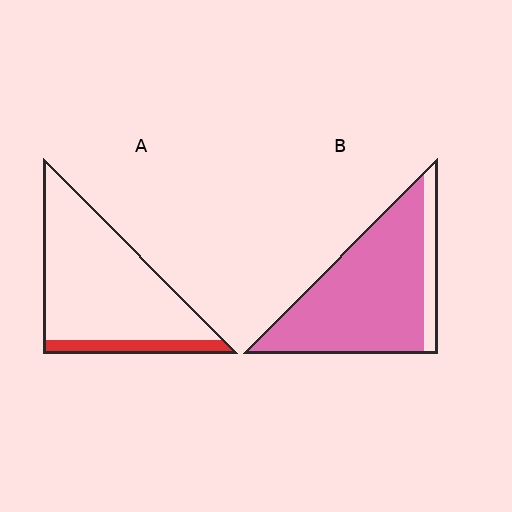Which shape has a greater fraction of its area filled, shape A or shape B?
Shape B.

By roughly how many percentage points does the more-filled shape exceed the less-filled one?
By roughly 70 percentage points (B over A).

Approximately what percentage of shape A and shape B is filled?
A is approximately 15% and B is approximately 85%.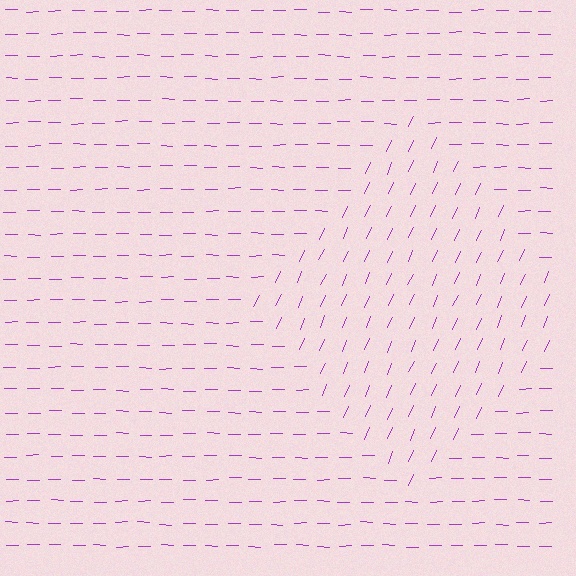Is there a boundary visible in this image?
Yes, there is a texture boundary formed by a change in line orientation.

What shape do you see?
I see a diamond.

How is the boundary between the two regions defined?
The boundary is defined purely by a change in line orientation (approximately 67 degrees difference). All lines are the same color and thickness.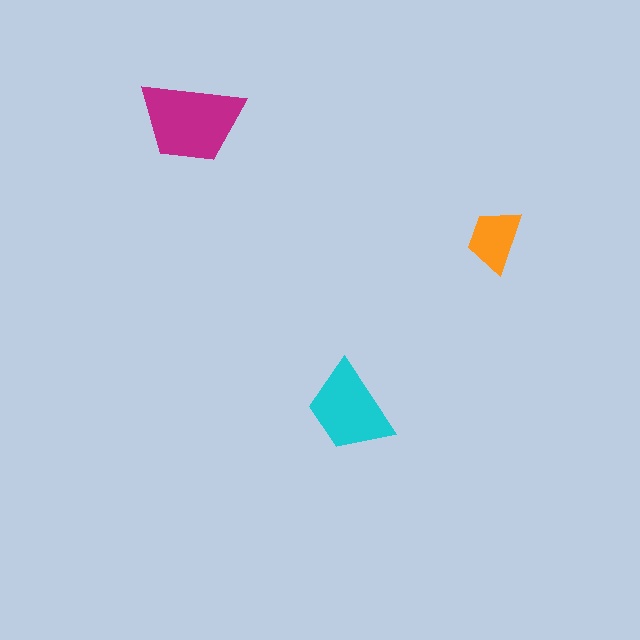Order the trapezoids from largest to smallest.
the magenta one, the cyan one, the orange one.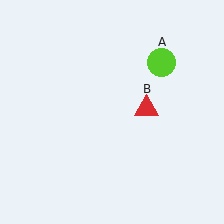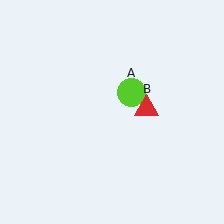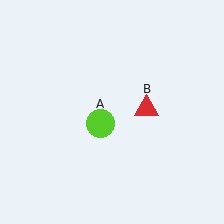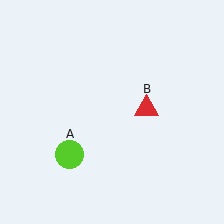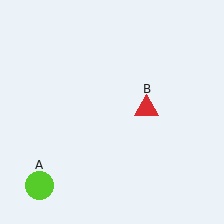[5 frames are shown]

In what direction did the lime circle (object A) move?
The lime circle (object A) moved down and to the left.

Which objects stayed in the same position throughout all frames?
Red triangle (object B) remained stationary.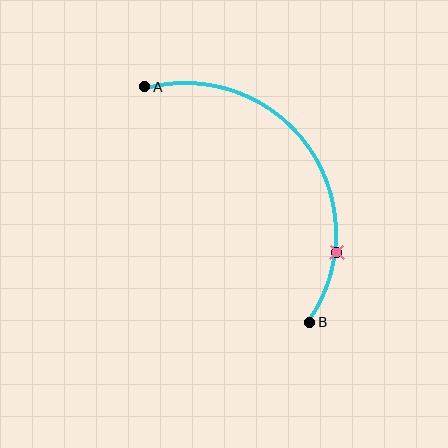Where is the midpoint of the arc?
The arc midpoint is the point on the curve farthest from the straight line joining A and B. It sits above and to the right of that line.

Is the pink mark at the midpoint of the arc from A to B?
No. The pink mark lies on the arc but is closer to endpoint B. The arc midpoint would be at the point on the curve equidistant along the arc from both A and B.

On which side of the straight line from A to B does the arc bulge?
The arc bulges above and to the right of the straight line connecting A and B.